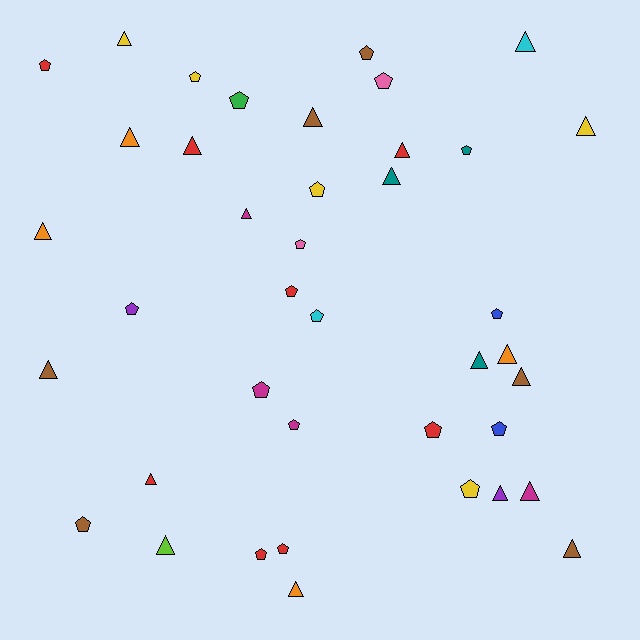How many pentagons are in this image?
There are 20 pentagons.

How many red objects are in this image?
There are 8 red objects.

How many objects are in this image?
There are 40 objects.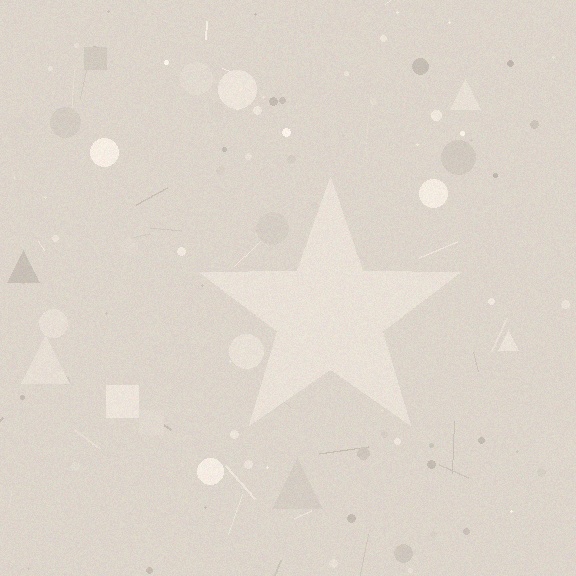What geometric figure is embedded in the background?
A star is embedded in the background.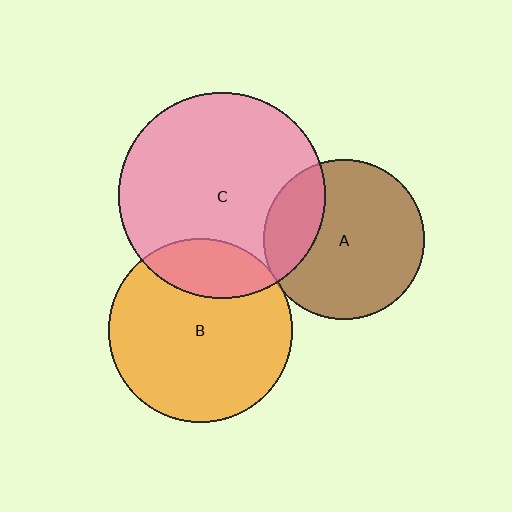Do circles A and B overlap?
Yes.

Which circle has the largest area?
Circle C (pink).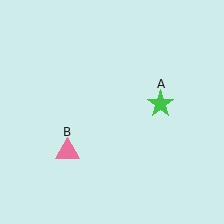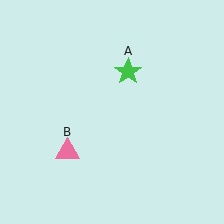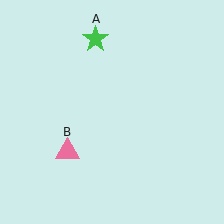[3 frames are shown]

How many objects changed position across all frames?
1 object changed position: green star (object A).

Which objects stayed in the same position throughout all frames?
Pink triangle (object B) remained stationary.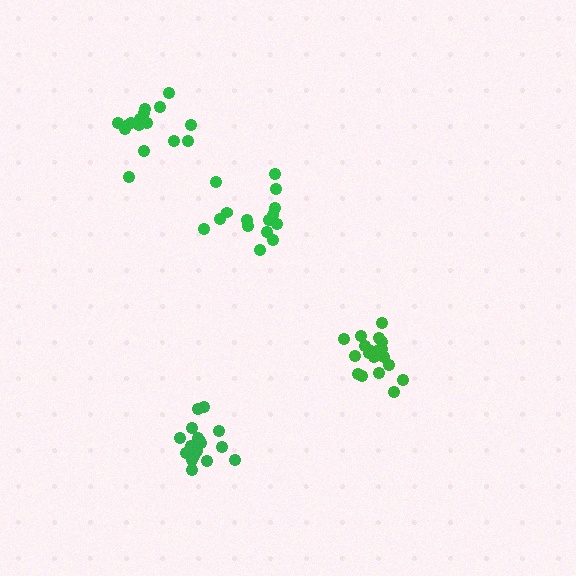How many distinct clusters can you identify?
There are 4 distinct clusters.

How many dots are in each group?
Group 1: 20 dots, Group 2: 20 dots, Group 3: 16 dots, Group 4: 15 dots (71 total).